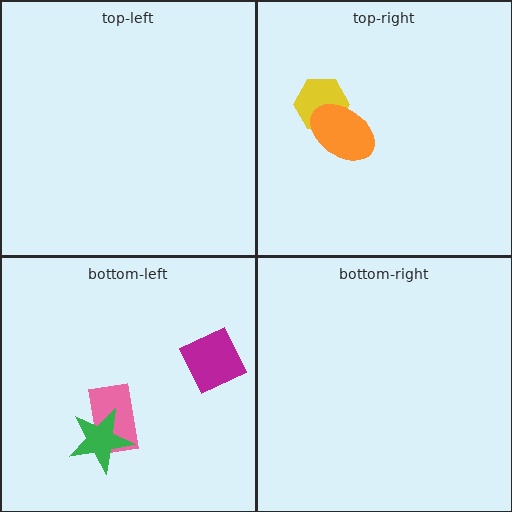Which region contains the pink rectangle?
The bottom-left region.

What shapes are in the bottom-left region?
The magenta diamond, the pink rectangle, the green star.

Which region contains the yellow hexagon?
The top-right region.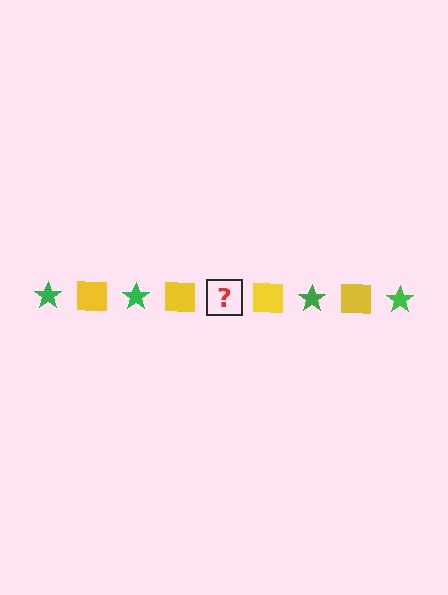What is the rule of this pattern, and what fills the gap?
The rule is that the pattern alternates between green star and yellow square. The gap should be filled with a green star.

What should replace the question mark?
The question mark should be replaced with a green star.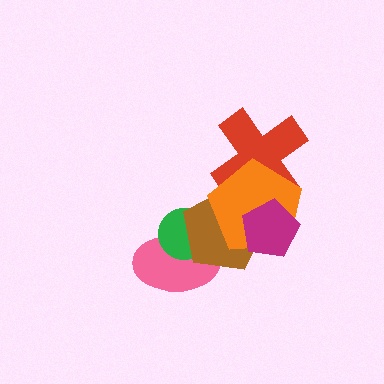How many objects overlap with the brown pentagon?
5 objects overlap with the brown pentagon.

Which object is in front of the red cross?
The orange pentagon is in front of the red cross.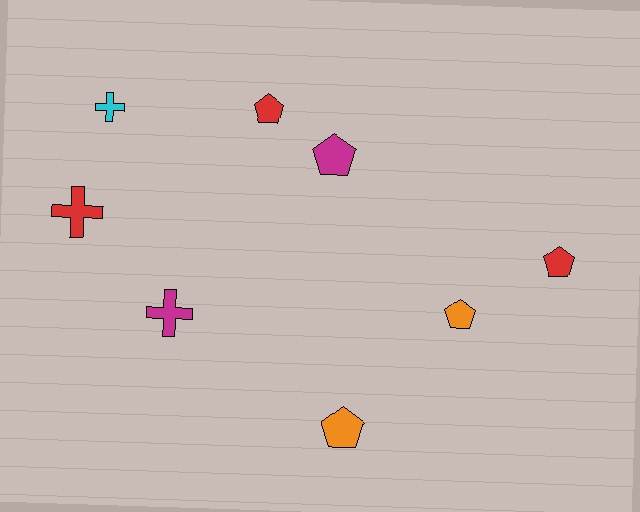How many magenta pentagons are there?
There is 1 magenta pentagon.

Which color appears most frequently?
Red, with 3 objects.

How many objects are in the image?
There are 8 objects.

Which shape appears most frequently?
Pentagon, with 5 objects.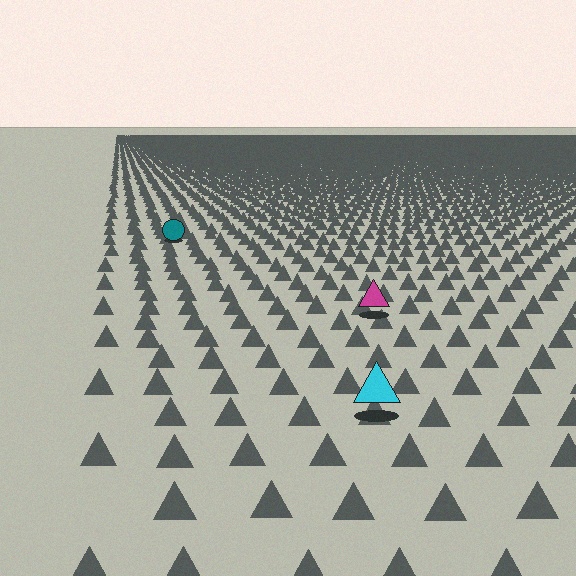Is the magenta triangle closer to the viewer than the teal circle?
Yes. The magenta triangle is closer — you can tell from the texture gradient: the ground texture is coarser near it.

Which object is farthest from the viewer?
The teal circle is farthest from the viewer. It appears smaller and the ground texture around it is denser.